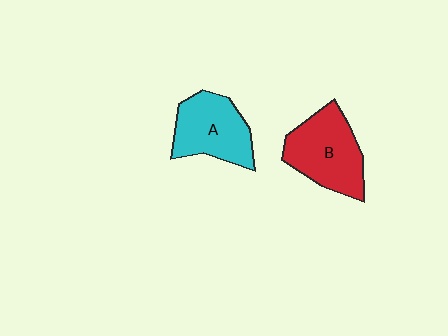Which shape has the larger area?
Shape B (red).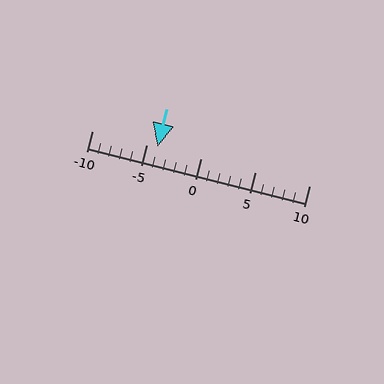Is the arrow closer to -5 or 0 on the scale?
The arrow is closer to -5.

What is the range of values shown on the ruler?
The ruler shows values from -10 to 10.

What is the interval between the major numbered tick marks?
The major tick marks are spaced 5 units apart.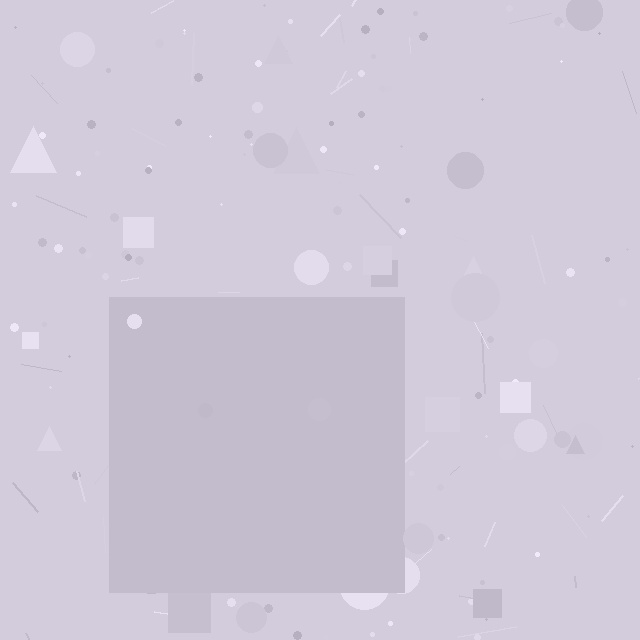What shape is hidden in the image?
A square is hidden in the image.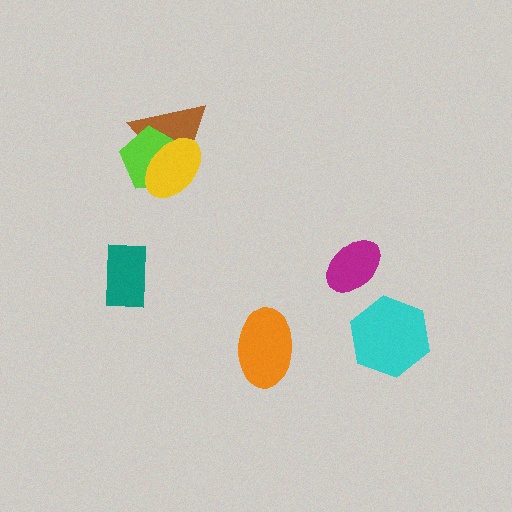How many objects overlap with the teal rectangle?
0 objects overlap with the teal rectangle.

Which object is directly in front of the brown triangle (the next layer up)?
The lime pentagon is directly in front of the brown triangle.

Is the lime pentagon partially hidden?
Yes, it is partially covered by another shape.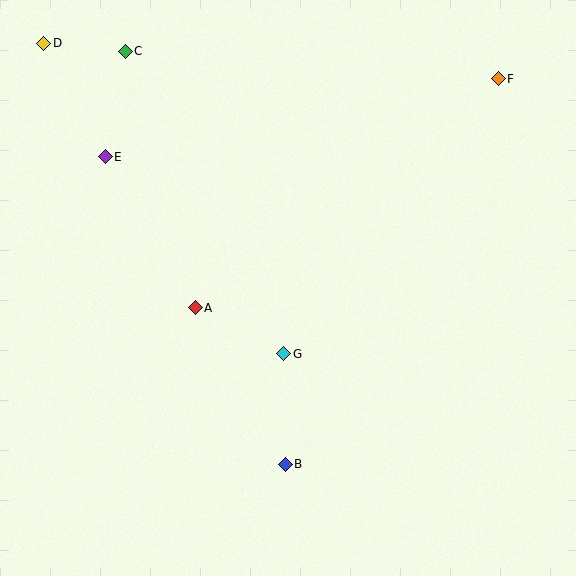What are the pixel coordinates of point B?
Point B is at (285, 464).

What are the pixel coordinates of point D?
Point D is at (44, 43).